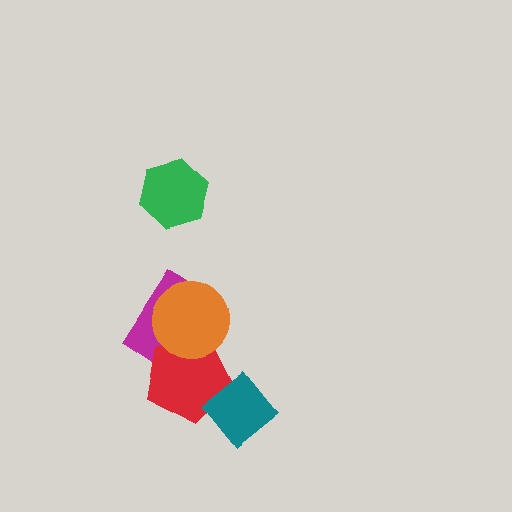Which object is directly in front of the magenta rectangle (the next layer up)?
The red pentagon is directly in front of the magenta rectangle.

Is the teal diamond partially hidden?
No, no other shape covers it.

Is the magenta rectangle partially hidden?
Yes, it is partially covered by another shape.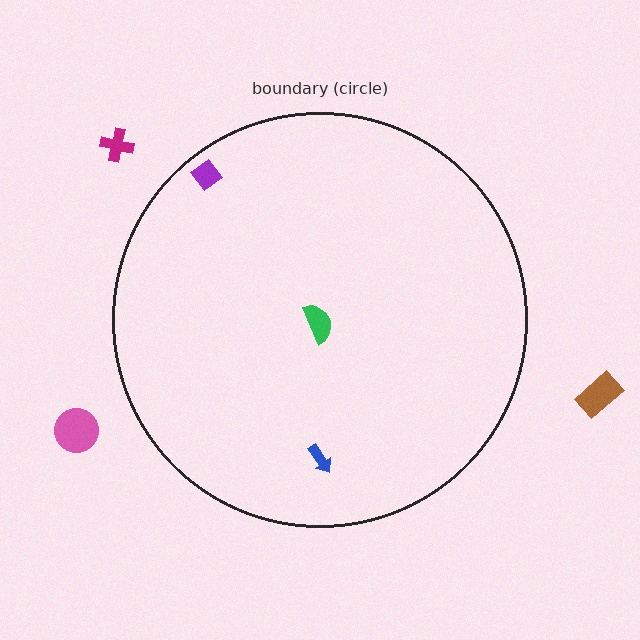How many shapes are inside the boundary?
3 inside, 3 outside.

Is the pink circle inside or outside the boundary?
Outside.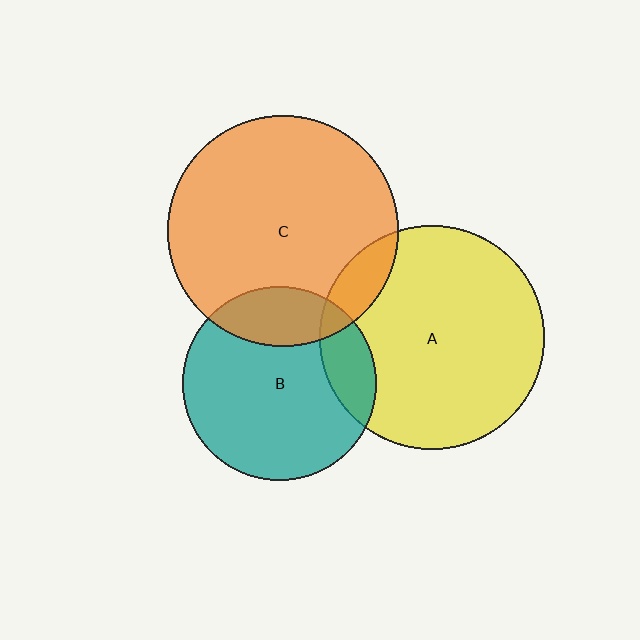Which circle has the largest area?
Circle C (orange).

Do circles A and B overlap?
Yes.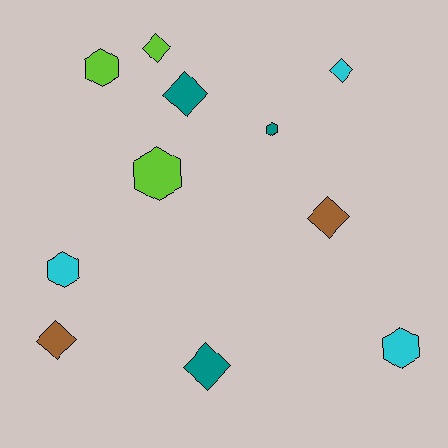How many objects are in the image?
There are 11 objects.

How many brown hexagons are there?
There are no brown hexagons.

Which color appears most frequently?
Lime, with 3 objects.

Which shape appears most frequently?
Diamond, with 6 objects.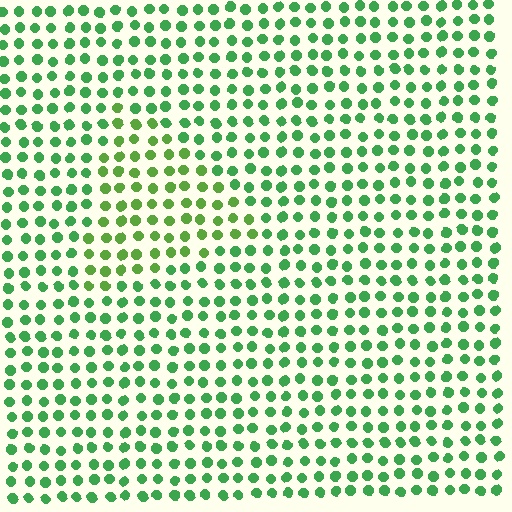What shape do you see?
I see a triangle.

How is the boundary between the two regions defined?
The boundary is defined purely by a slight shift in hue (about 28 degrees). Spacing, size, and orientation are identical on both sides.